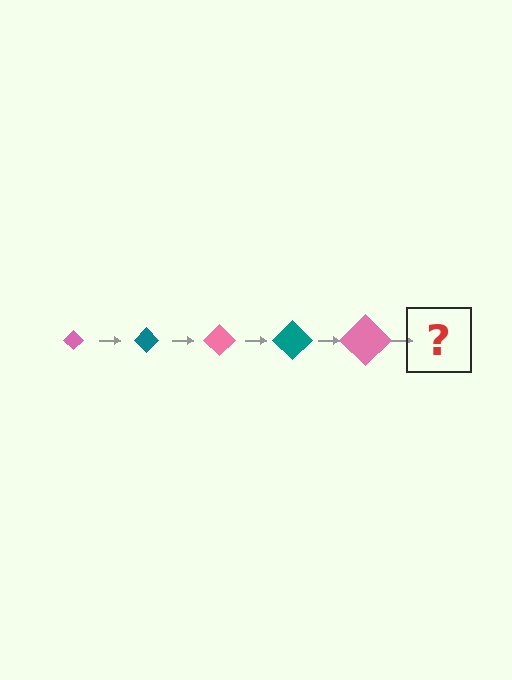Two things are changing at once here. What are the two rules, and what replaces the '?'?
The two rules are that the diamond grows larger each step and the color cycles through pink and teal. The '?' should be a teal diamond, larger than the previous one.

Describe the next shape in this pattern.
It should be a teal diamond, larger than the previous one.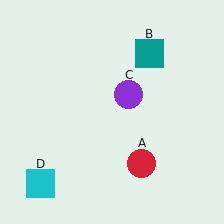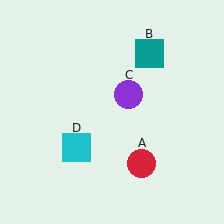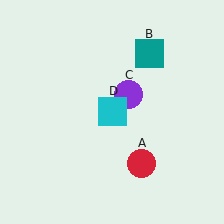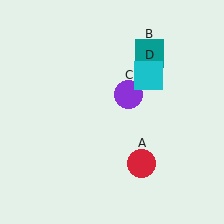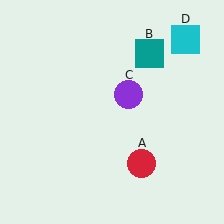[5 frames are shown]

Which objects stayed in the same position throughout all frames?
Red circle (object A) and teal square (object B) and purple circle (object C) remained stationary.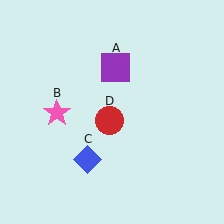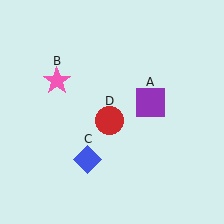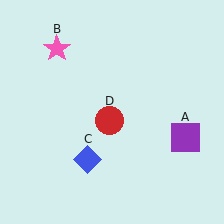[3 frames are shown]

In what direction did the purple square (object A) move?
The purple square (object A) moved down and to the right.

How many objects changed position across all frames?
2 objects changed position: purple square (object A), pink star (object B).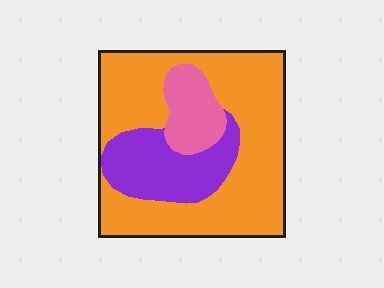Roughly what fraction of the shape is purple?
Purple covers 22% of the shape.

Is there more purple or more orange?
Orange.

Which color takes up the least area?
Pink, at roughly 10%.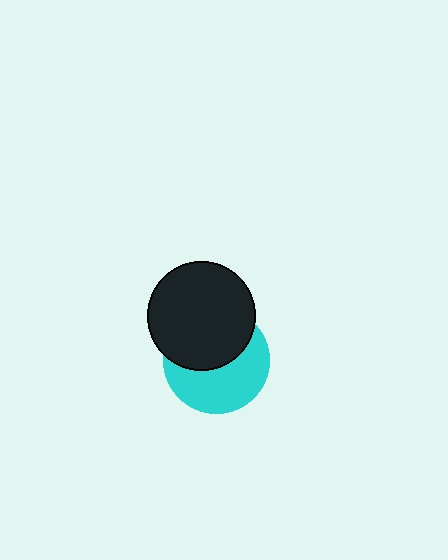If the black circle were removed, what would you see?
You would see the complete cyan circle.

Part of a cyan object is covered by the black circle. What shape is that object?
It is a circle.